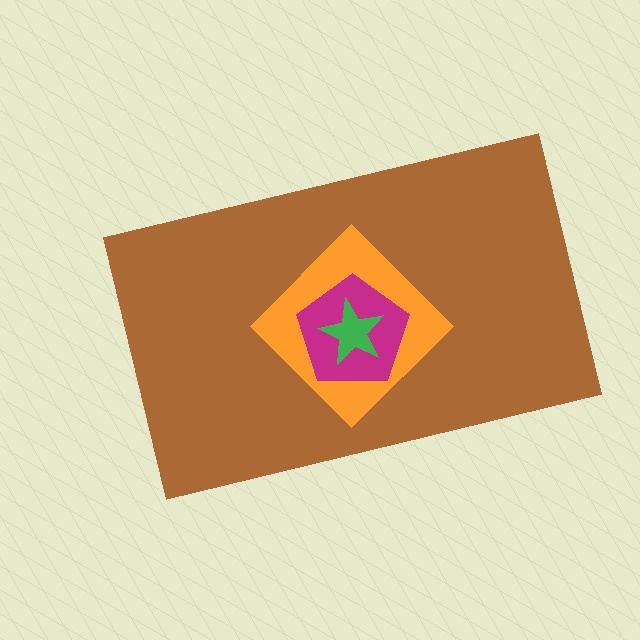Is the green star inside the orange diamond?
Yes.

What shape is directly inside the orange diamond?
The magenta pentagon.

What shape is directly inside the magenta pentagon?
The green star.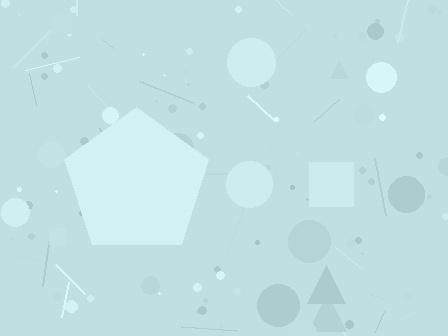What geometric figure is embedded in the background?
A pentagon is embedded in the background.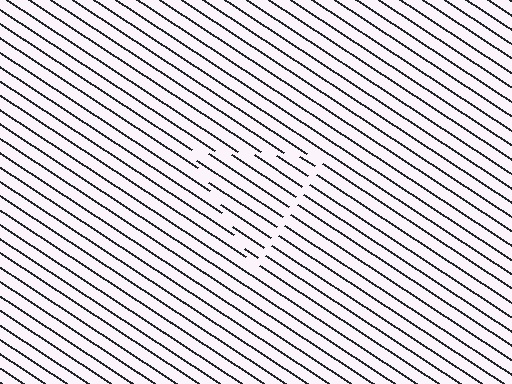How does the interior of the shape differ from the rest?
The interior of the shape contains the same grating, shifted by half a period — the contour is defined by the phase discontinuity where line-ends from the inner and outer gratings abut.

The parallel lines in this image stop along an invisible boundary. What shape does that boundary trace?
An illusory triangle. The interior of the shape contains the same grating, shifted by half a period — the contour is defined by the phase discontinuity where line-ends from the inner and outer gratings abut.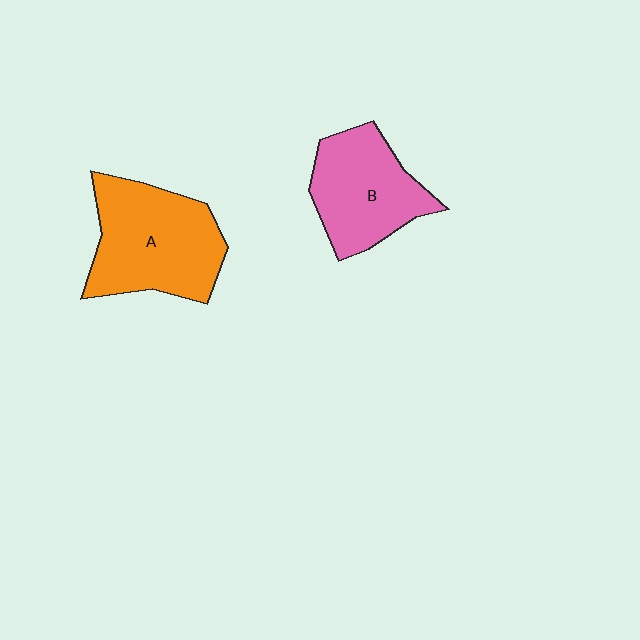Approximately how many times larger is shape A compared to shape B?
Approximately 1.2 times.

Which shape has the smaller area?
Shape B (pink).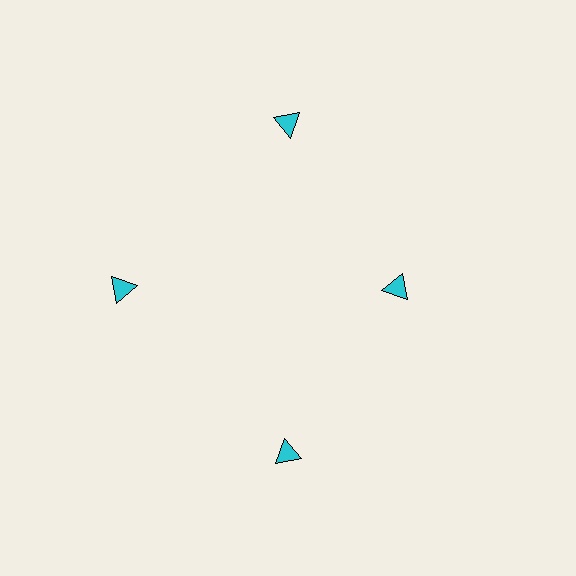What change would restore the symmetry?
The symmetry would be restored by moving it outward, back onto the ring so that all 4 triangles sit at equal angles and equal distance from the center.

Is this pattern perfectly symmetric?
No. The 4 cyan triangles are arranged in a ring, but one element near the 3 o'clock position is pulled inward toward the center, breaking the 4-fold rotational symmetry.